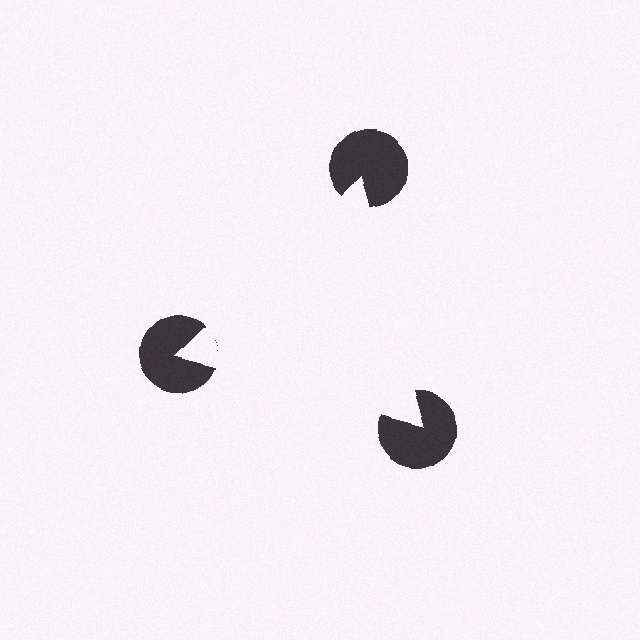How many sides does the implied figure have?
3 sides.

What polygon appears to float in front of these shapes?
An illusory triangle — its edges are inferred from the aligned wedge cuts in the pac-man discs, not physically drawn.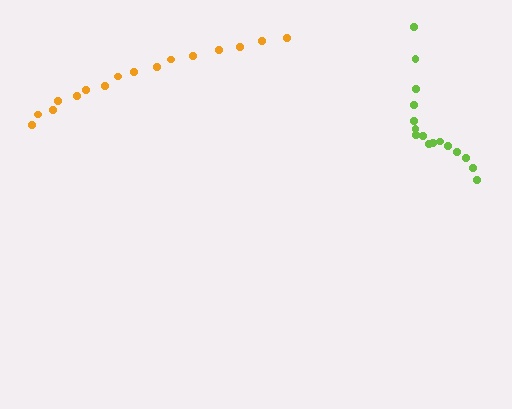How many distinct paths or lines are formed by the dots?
There are 2 distinct paths.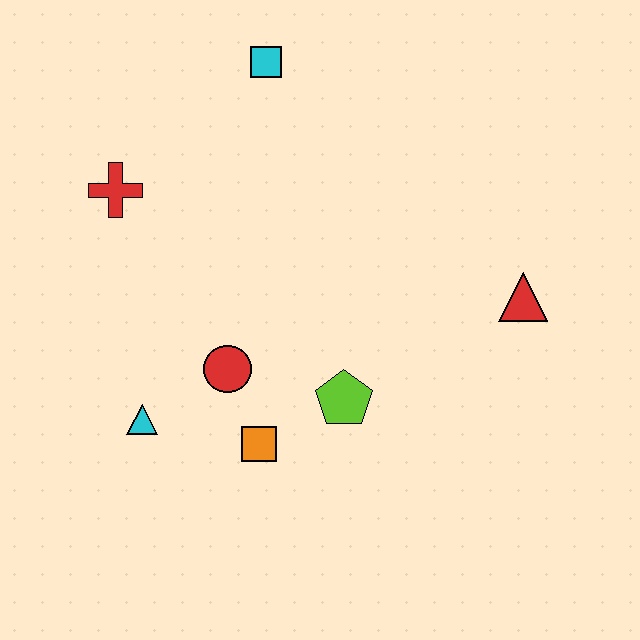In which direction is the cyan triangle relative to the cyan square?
The cyan triangle is below the cyan square.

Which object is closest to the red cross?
The cyan square is closest to the red cross.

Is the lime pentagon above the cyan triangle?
Yes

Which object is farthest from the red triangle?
The red cross is farthest from the red triangle.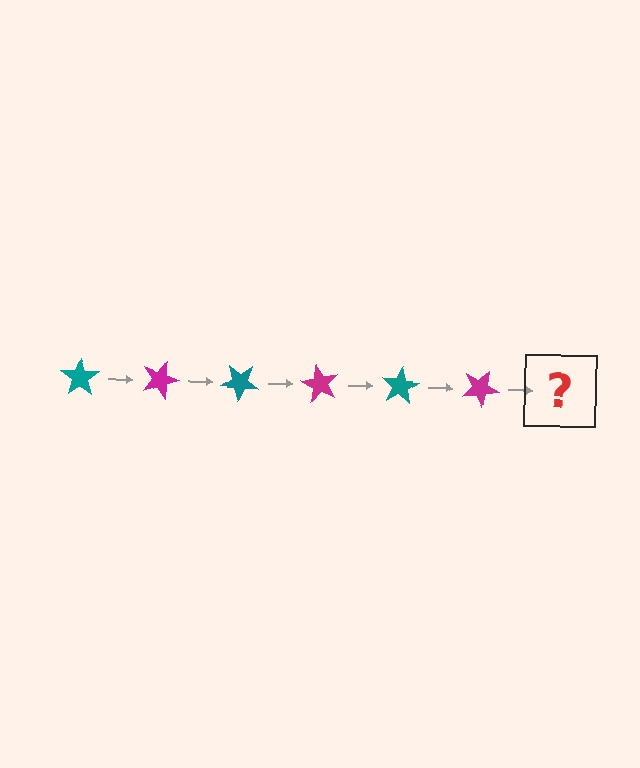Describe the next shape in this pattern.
It should be a teal star, rotated 120 degrees from the start.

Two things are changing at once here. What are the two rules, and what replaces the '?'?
The two rules are that it rotates 20 degrees each step and the color cycles through teal and magenta. The '?' should be a teal star, rotated 120 degrees from the start.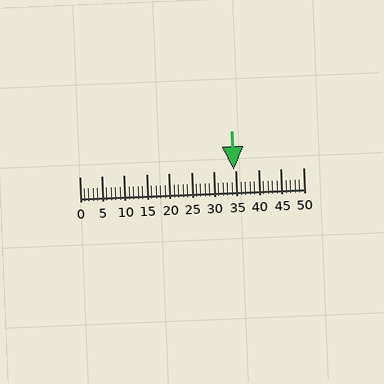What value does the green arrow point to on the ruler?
The green arrow points to approximately 34.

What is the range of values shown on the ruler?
The ruler shows values from 0 to 50.